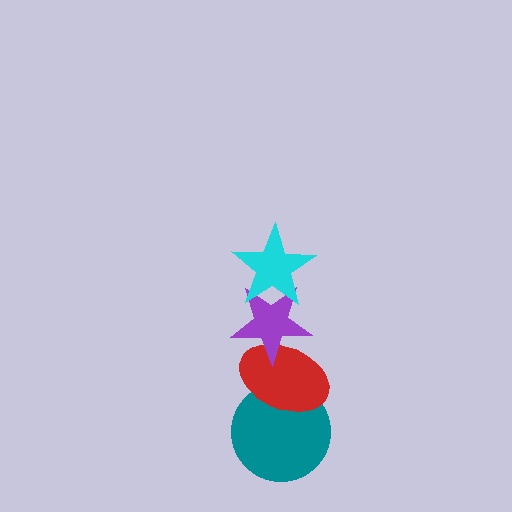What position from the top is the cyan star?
The cyan star is 1st from the top.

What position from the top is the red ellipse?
The red ellipse is 3rd from the top.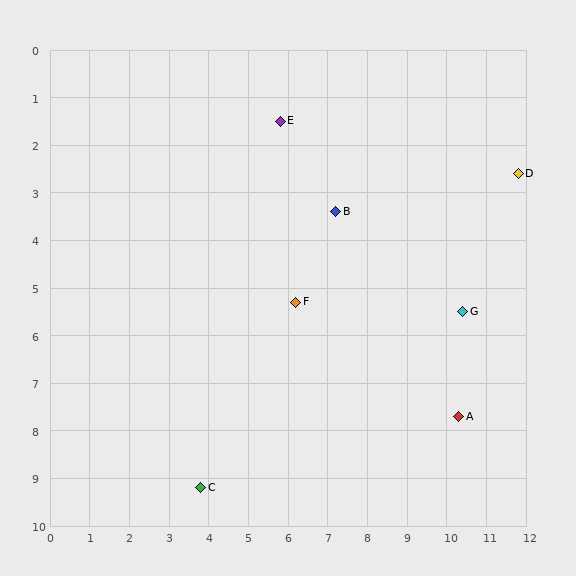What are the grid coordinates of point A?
Point A is at approximately (10.3, 7.7).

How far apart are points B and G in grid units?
Points B and G are about 3.8 grid units apart.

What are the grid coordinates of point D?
Point D is at approximately (11.8, 2.6).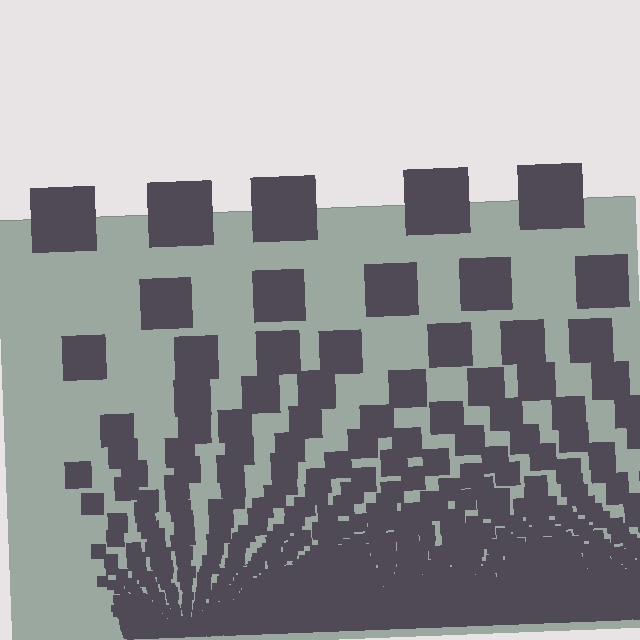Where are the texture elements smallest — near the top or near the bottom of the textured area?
Near the bottom.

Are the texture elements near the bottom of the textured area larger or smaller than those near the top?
Smaller. The gradient is inverted — elements near the bottom are smaller and denser.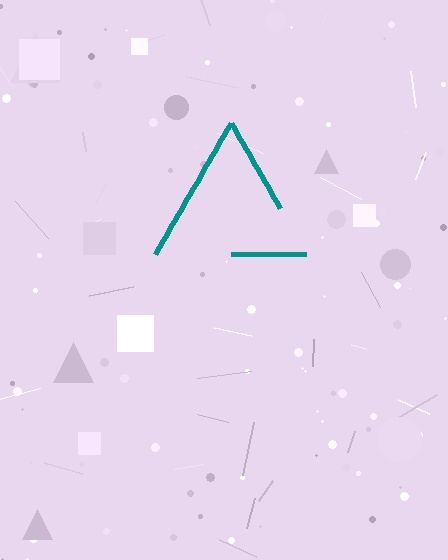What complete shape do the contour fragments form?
The contour fragments form a triangle.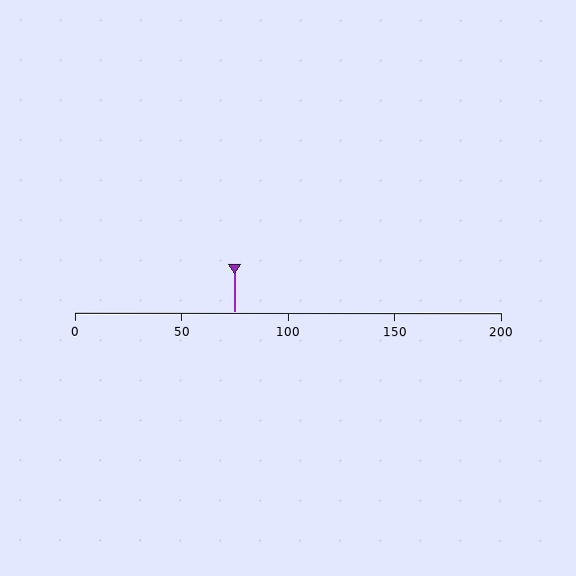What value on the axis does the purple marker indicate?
The marker indicates approximately 75.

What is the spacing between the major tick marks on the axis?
The major ticks are spaced 50 apart.